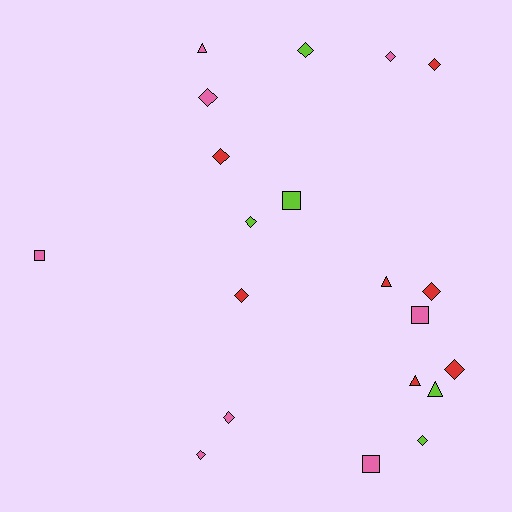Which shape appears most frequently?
Diamond, with 12 objects.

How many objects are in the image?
There are 20 objects.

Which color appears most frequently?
Pink, with 8 objects.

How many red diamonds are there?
There are 5 red diamonds.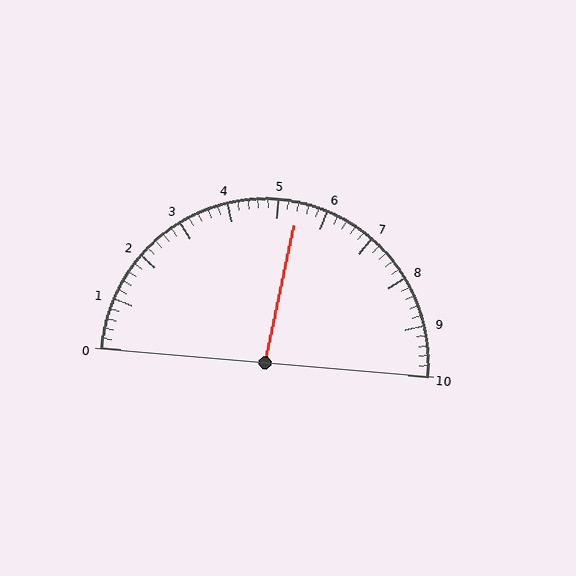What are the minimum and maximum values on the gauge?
The gauge ranges from 0 to 10.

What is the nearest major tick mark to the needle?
The nearest major tick mark is 5.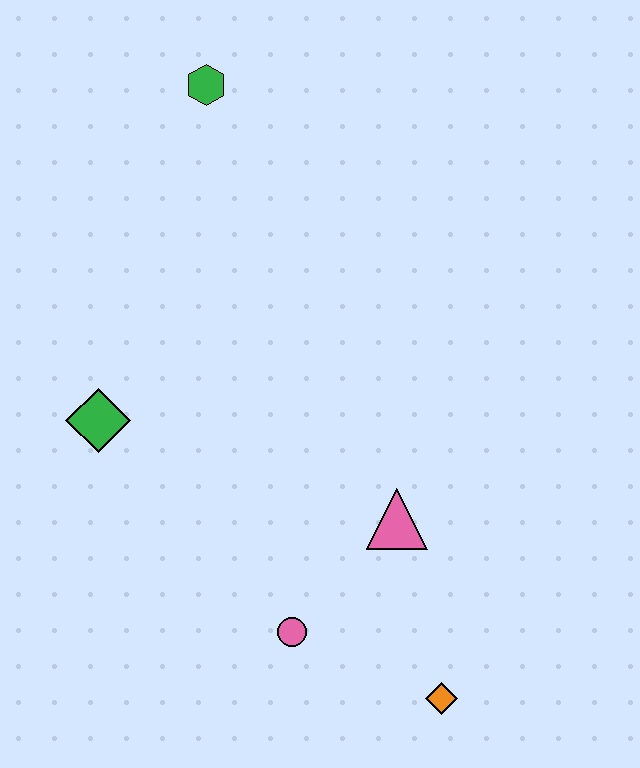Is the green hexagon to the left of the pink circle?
Yes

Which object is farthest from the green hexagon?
The orange diamond is farthest from the green hexagon.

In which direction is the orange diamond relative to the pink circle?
The orange diamond is to the right of the pink circle.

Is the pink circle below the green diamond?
Yes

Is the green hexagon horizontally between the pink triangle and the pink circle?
No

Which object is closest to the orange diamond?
The pink circle is closest to the orange diamond.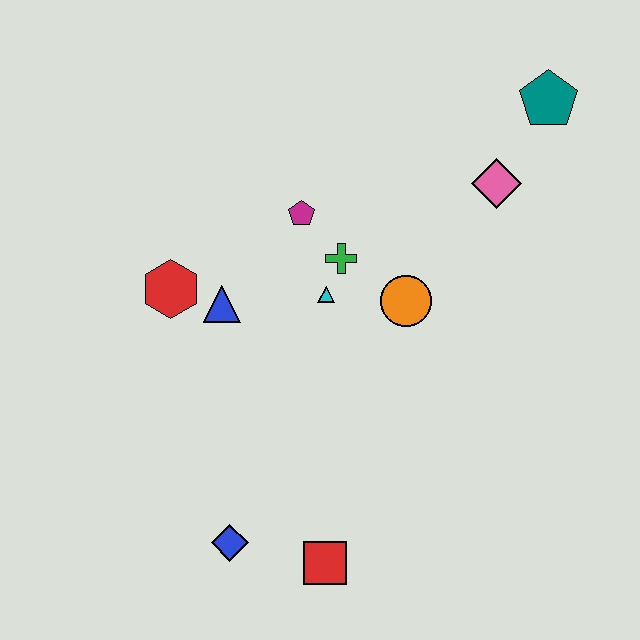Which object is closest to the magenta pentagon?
The green cross is closest to the magenta pentagon.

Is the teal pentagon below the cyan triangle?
No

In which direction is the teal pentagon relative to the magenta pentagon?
The teal pentagon is to the right of the magenta pentagon.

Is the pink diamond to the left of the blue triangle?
No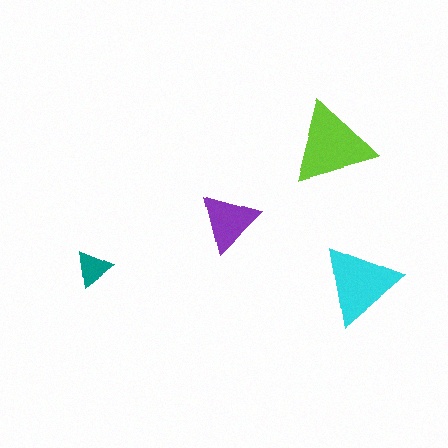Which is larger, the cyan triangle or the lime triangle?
The lime one.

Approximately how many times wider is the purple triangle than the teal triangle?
About 1.5 times wider.